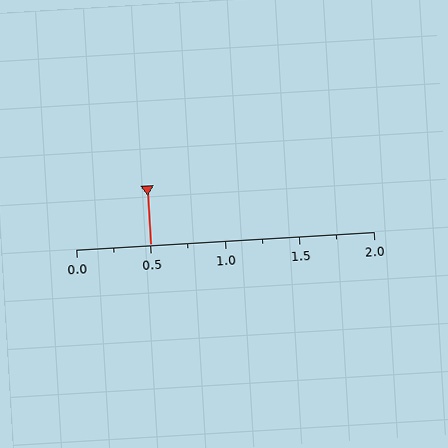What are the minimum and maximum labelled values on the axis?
The axis runs from 0.0 to 2.0.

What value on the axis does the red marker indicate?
The marker indicates approximately 0.5.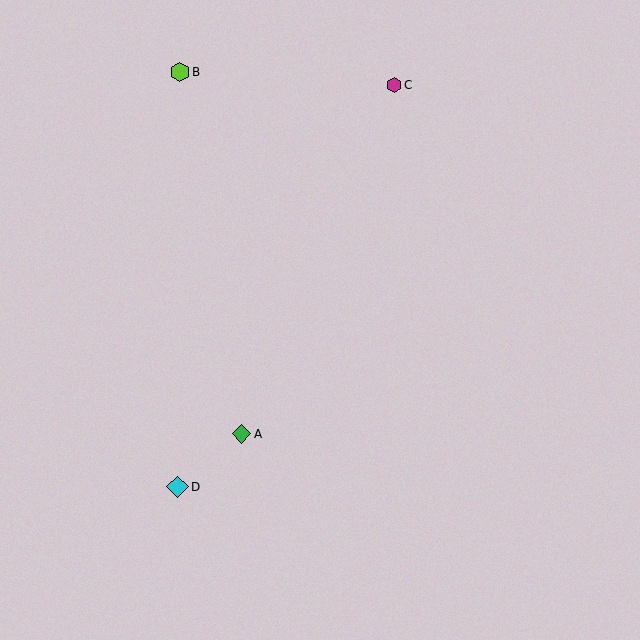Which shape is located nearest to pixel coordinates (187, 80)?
The lime hexagon (labeled B) at (180, 72) is nearest to that location.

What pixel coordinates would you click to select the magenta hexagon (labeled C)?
Click at (394, 85) to select the magenta hexagon C.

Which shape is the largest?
The cyan diamond (labeled D) is the largest.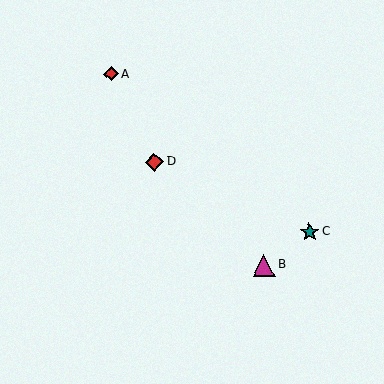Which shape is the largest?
The magenta triangle (labeled B) is the largest.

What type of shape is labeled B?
Shape B is a magenta triangle.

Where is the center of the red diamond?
The center of the red diamond is at (111, 74).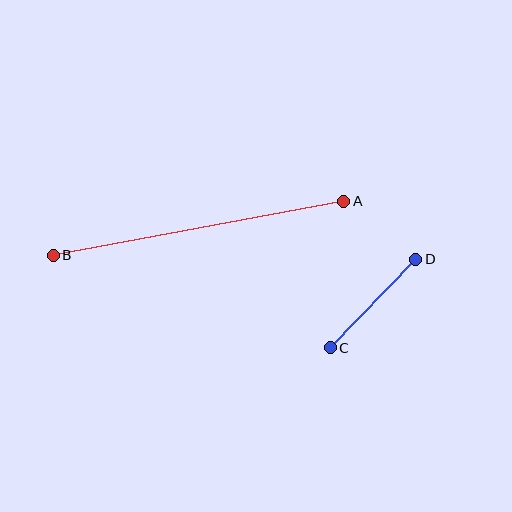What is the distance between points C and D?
The distance is approximately 123 pixels.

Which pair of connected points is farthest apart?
Points A and B are farthest apart.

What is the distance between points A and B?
The distance is approximately 296 pixels.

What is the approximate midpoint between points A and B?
The midpoint is at approximately (198, 228) pixels.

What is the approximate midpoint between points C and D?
The midpoint is at approximately (373, 303) pixels.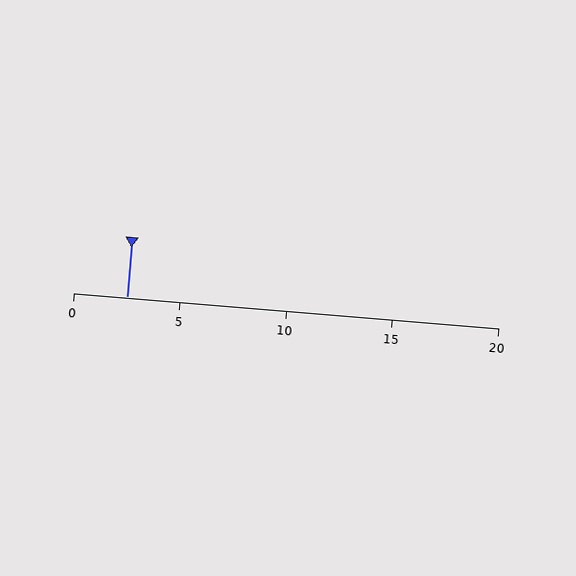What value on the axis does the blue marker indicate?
The marker indicates approximately 2.5.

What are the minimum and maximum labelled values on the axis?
The axis runs from 0 to 20.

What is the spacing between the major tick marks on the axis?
The major ticks are spaced 5 apart.